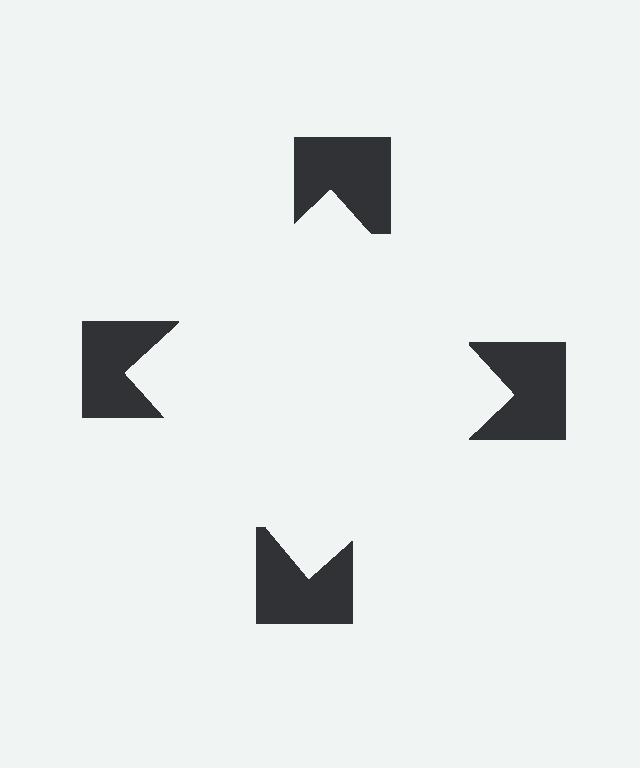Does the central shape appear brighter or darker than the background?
It typically appears slightly brighter than the background, even though no actual brightness change is drawn.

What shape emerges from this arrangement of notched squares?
An illusory square — its edges are inferred from the aligned wedge cuts in the notched squares, not physically drawn.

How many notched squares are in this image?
There are 4 — one at each vertex of the illusory square.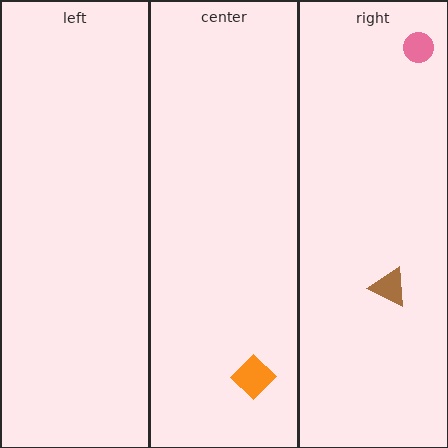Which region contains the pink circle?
The right region.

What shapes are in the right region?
The pink circle, the brown triangle.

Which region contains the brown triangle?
The right region.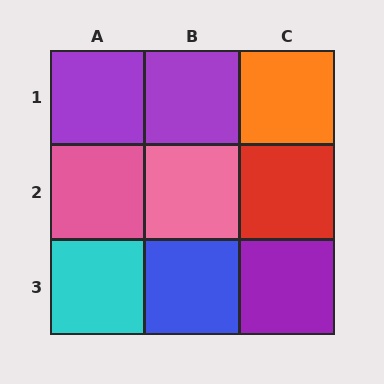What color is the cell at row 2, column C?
Red.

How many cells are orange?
1 cell is orange.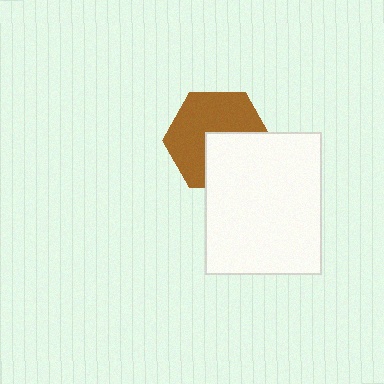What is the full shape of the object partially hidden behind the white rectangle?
The partially hidden object is a brown hexagon.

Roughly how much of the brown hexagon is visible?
About half of it is visible (roughly 61%).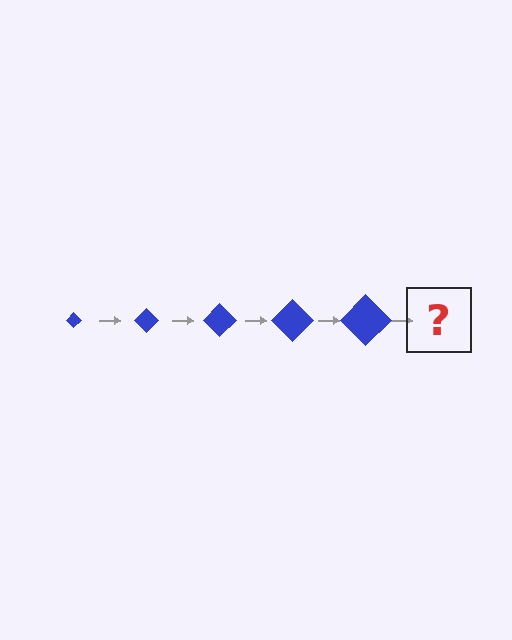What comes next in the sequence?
The next element should be a blue diamond, larger than the previous one.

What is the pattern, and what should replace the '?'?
The pattern is that the diamond gets progressively larger each step. The '?' should be a blue diamond, larger than the previous one.